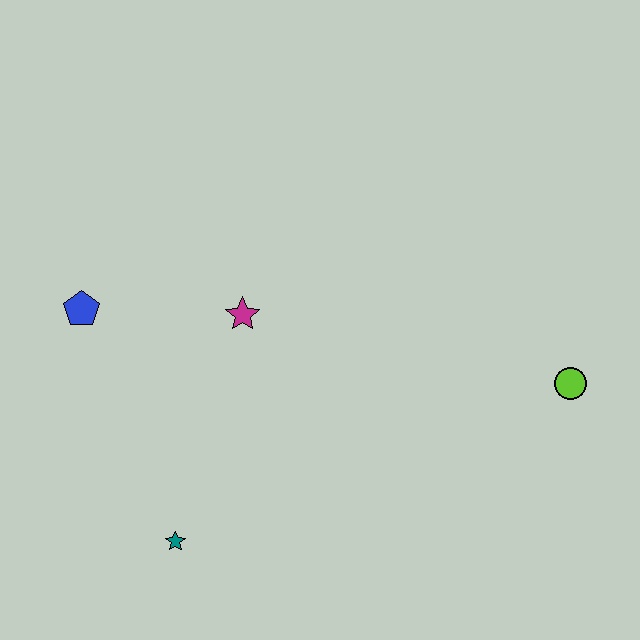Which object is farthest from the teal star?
The lime circle is farthest from the teal star.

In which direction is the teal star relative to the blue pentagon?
The teal star is below the blue pentagon.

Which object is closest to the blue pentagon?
The magenta star is closest to the blue pentagon.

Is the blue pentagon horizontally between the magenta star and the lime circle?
No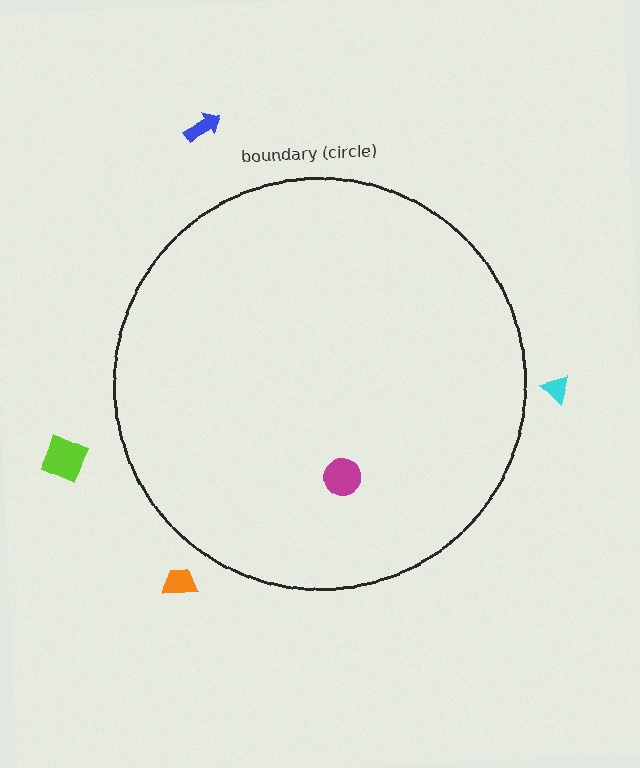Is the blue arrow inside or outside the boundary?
Outside.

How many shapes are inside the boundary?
1 inside, 4 outside.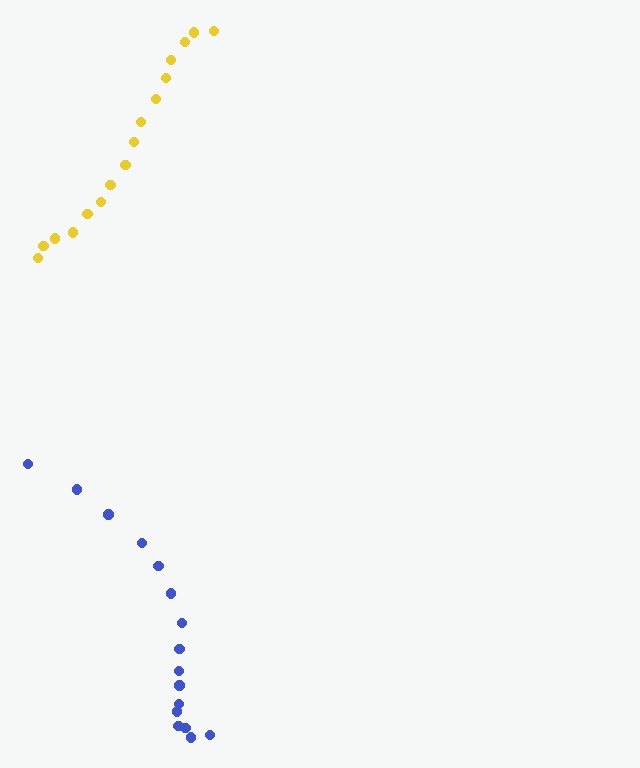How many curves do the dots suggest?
There are 2 distinct paths.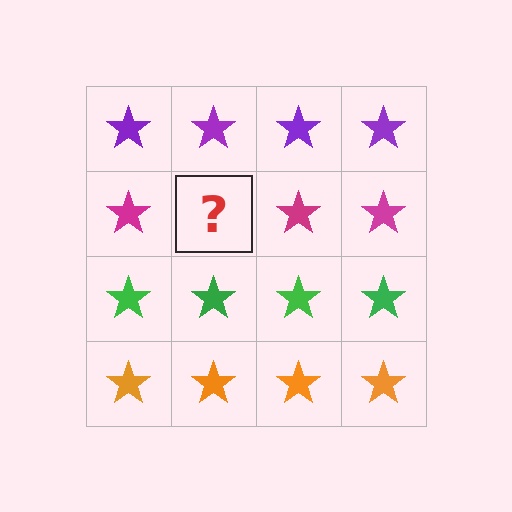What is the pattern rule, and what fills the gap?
The rule is that each row has a consistent color. The gap should be filled with a magenta star.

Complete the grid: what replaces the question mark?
The question mark should be replaced with a magenta star.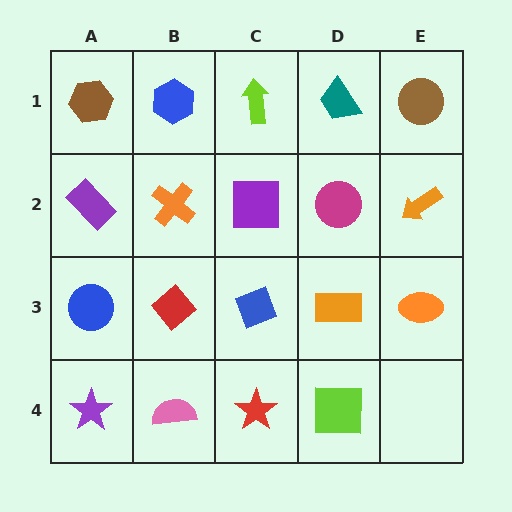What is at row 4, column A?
A purple star.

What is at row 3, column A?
A blue circle.